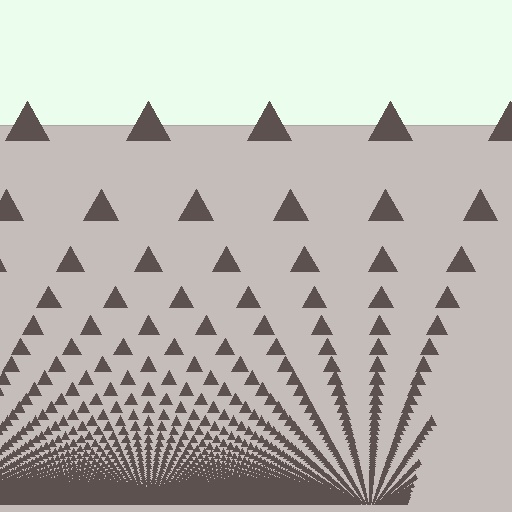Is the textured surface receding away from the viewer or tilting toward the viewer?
The surface appears to tilt toward the viewer. Texture elements get larger and sparser toward the top.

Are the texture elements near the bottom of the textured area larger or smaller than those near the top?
Smaller. The gradient is inverted — elements near the bottom are smaller and denser.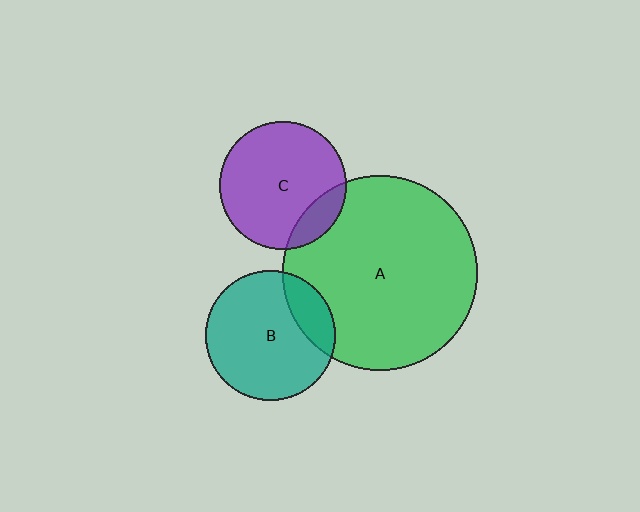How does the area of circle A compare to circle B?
Approximately 2.3 times.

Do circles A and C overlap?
Yes.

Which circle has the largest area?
Circle A (green).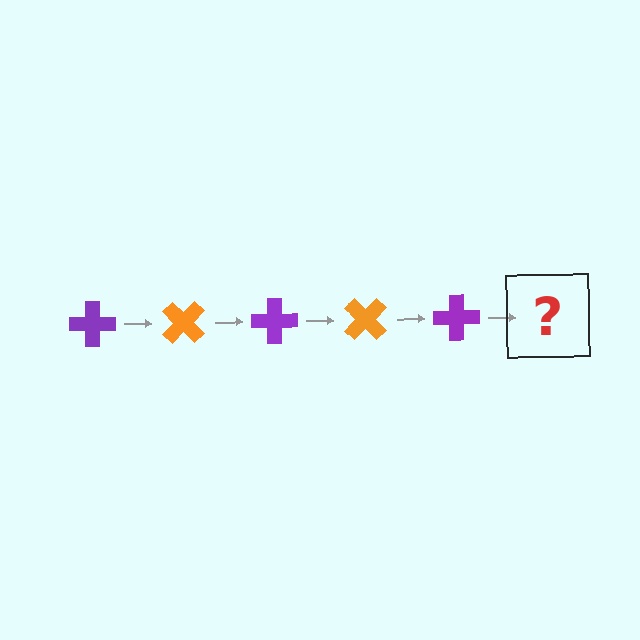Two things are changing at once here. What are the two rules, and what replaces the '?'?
The two rules are that it rotates 45 degrees each step and the color cycles through purple and orange. The '?' should be an orange cross, rotated 225 degrees from the start.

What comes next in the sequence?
The next element should be an orange cross, rotated 225 degrees from the start.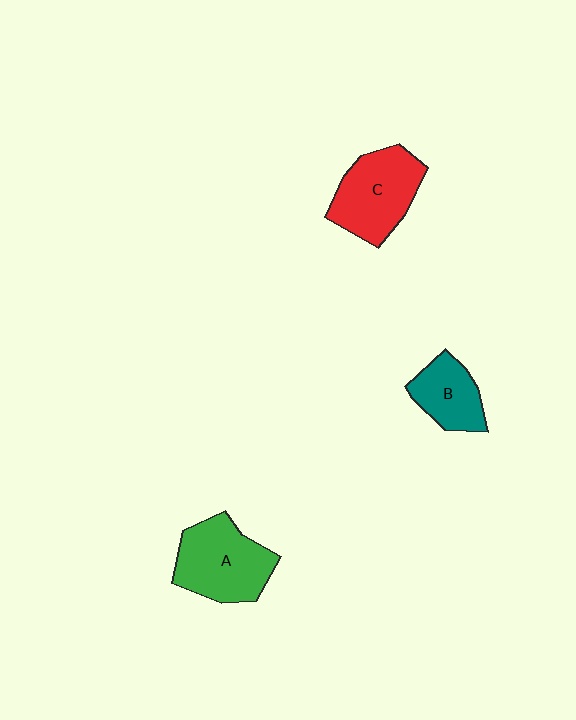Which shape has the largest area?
Shape A (green).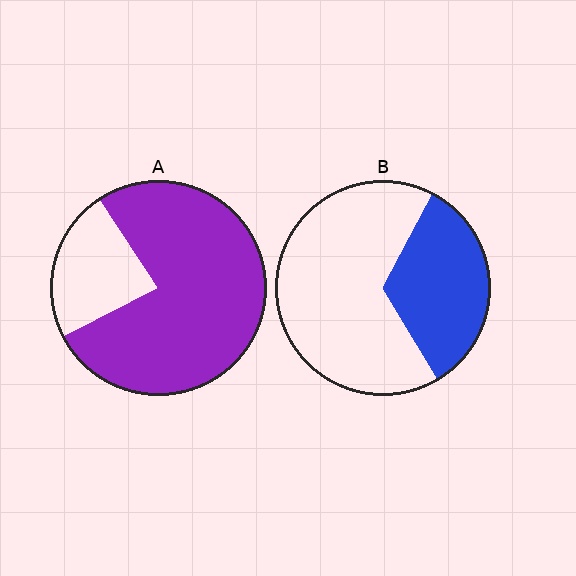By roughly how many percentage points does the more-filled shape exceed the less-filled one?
By roughly 45 percentage points (A over B).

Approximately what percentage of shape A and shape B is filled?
A is approximately 75% and B is approximately 35%.